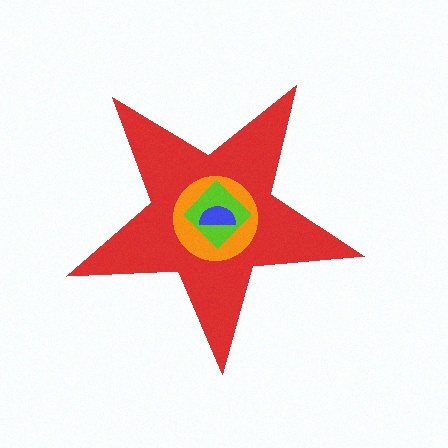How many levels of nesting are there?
4.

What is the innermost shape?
The blue semicircle.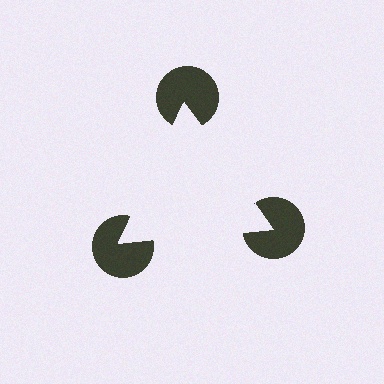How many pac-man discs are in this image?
There are 3 — one at each vertex of the illusory triangle.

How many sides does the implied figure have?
3 sides.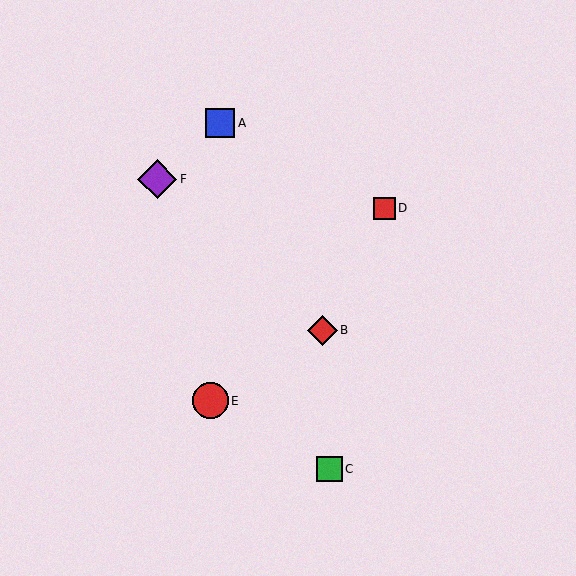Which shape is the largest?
The purple diamond (labeled F) is the largest.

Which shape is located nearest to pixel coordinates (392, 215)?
The red square (labeled D) at (385, 208) is nearest to that location.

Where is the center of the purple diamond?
The center of the purple diamond is at (157, 179).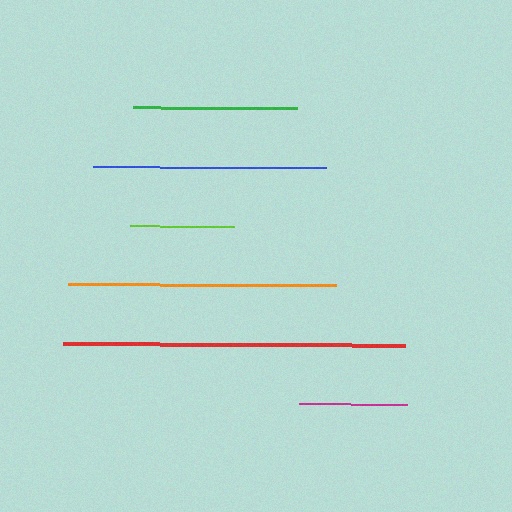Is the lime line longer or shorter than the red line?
The red line is longer than the lime line.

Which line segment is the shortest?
The lime line is the shortest at approximately 103 pixels.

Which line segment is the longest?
The red line is the longest at approximately 342 pixels.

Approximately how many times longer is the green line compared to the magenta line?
The green line is approximately 1.5 times the length of the magenta line.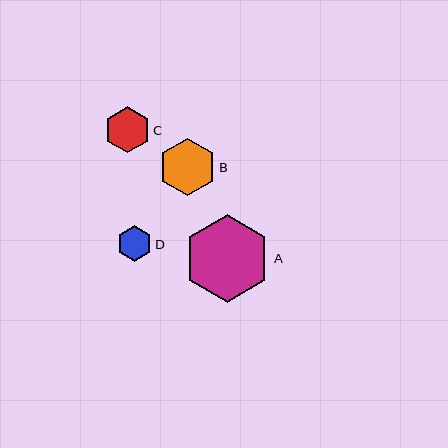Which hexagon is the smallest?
Hexagon D is the smallest with a size of approximately 36 pixels.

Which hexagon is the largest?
Hexagon A is the largest with a size of approximately 87 pixels.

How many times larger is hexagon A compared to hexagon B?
Hexagon A is approximately 1.5 times the size of hexagon B.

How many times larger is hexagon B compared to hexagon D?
Hexagon B is approximately 1.6 times the size of hexagon D.